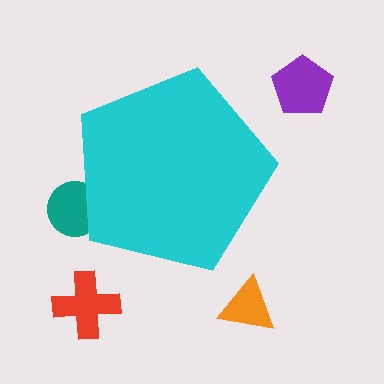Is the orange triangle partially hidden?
No, the orange triangle is fully visible.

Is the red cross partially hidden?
No, the red cross is fully visible.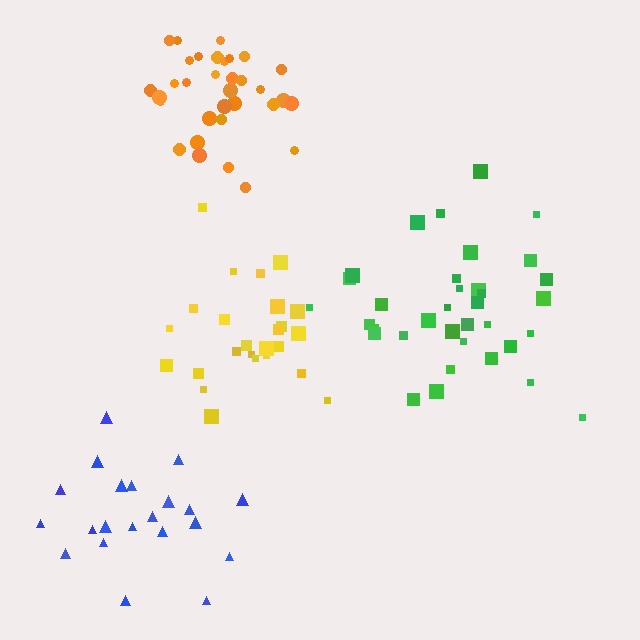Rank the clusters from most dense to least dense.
orange, yellow, green, blue.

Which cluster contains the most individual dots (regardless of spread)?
Green (35).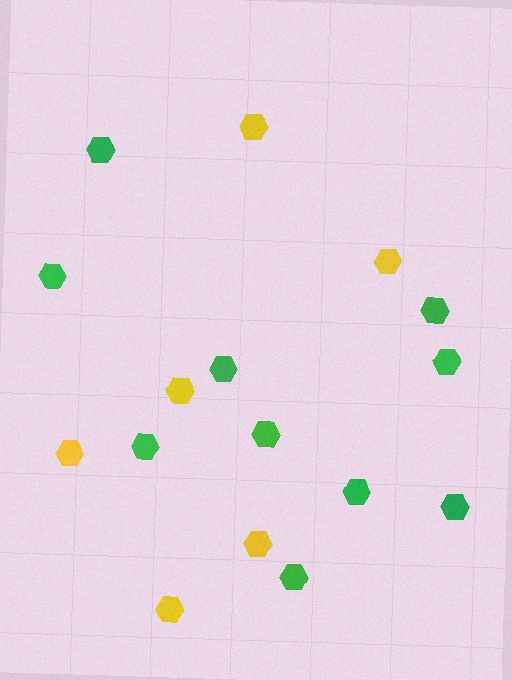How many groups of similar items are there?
There are 2 groups: one group of yellow hexagons (6) and one group of green hexagons (10).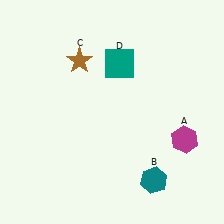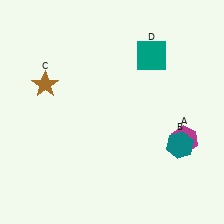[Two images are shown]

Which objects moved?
The objects that moved are: the teal hexagon (B), the brown star (C), the teal square (D).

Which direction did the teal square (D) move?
The teal square (D) moved right.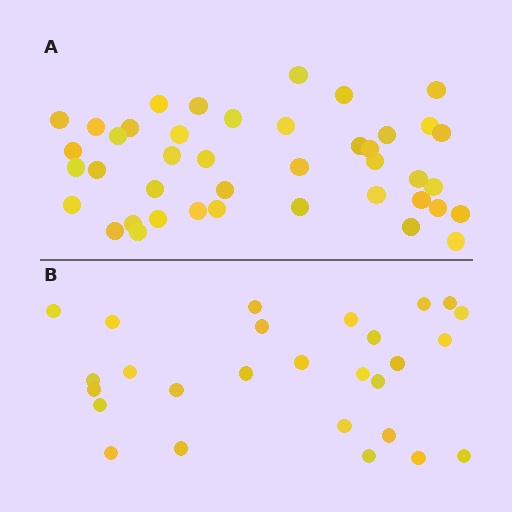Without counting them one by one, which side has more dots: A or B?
Region A (the top region) has more dots.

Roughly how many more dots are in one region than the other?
Region A has approximately 15 more dots than region B.